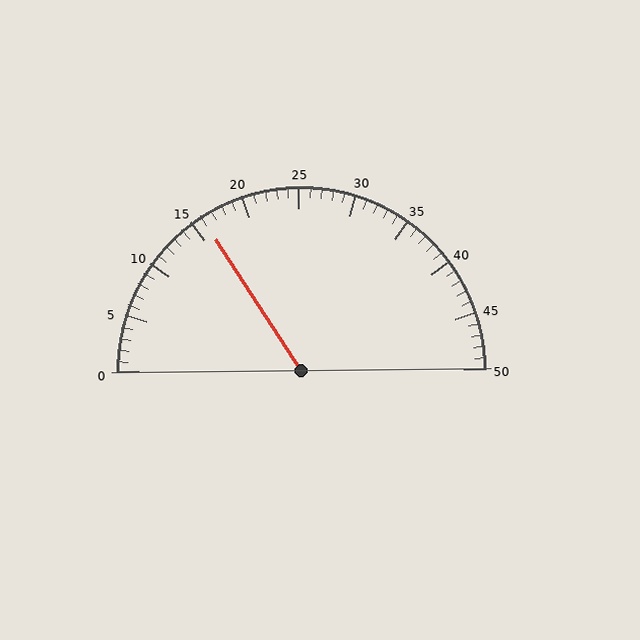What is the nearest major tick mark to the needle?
The nearest major tick mark is 15.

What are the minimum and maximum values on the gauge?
The gauge ranges from 0 to 50.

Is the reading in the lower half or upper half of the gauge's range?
The reading is in the lower half of the range (0 to 50).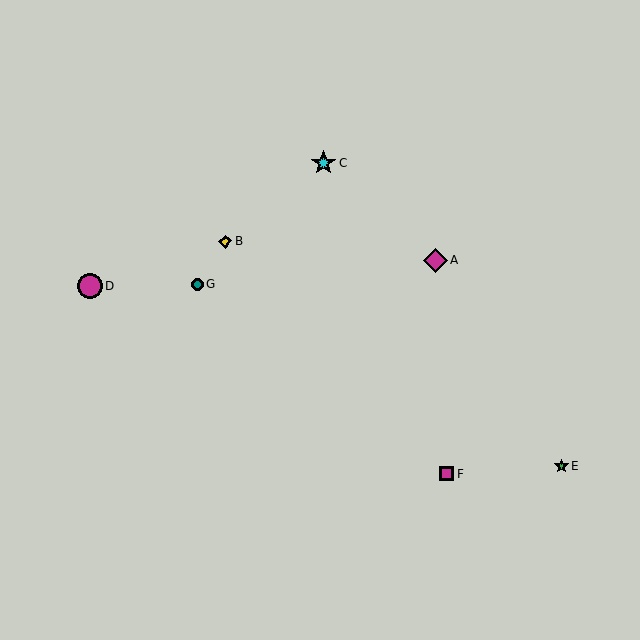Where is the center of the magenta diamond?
The center of the magenta diamond is at (435, 261).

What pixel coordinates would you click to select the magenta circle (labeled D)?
Click at (90, 286) to select the magenta circle D.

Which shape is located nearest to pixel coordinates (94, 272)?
The magenta circle (labeled D) at (90, 286) is nearest to that location.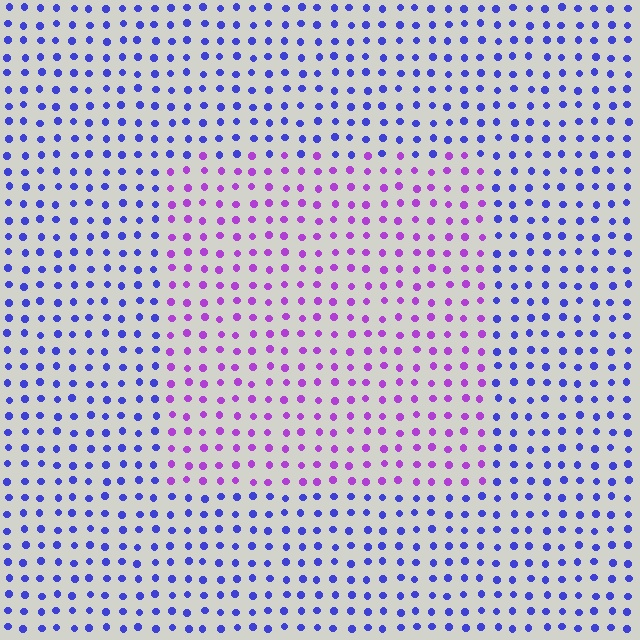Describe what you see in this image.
The image is filled with small blue elements in a uniform arrangement. A rectangle-shaped region is visible where the elements are tinted to a slightly different hue, forming a subtle color boundary.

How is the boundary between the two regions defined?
The boundary is defined purely by a slight shift in hue (about 47 degrees). Spacing, size, and orientation are identical on both sides.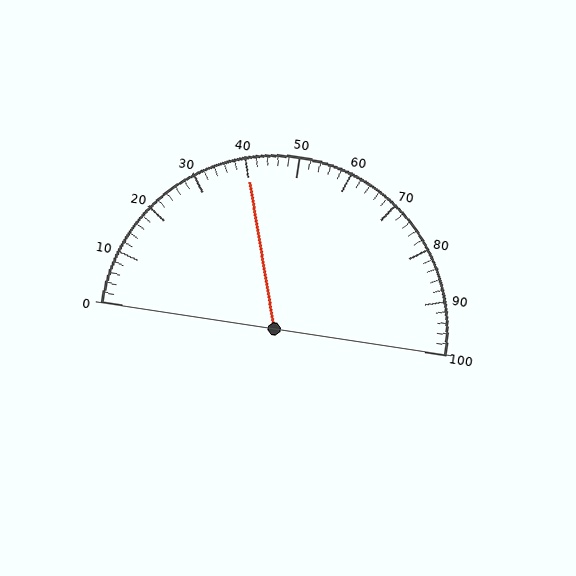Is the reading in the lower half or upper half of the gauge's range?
The reading is in the lower half of the range (0 to 100).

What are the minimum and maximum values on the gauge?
The gauge ranges from 0 to 100.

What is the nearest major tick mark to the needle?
The nearest major tick mark is 40.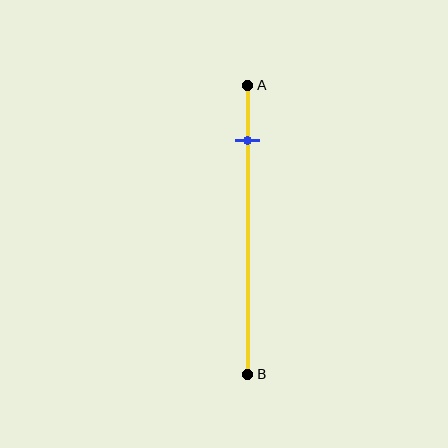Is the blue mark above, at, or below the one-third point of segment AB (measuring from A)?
The blue mark is above the one-third point of segment AB.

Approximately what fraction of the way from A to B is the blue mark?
The blue mark is approximately 20% of the way from A to B.